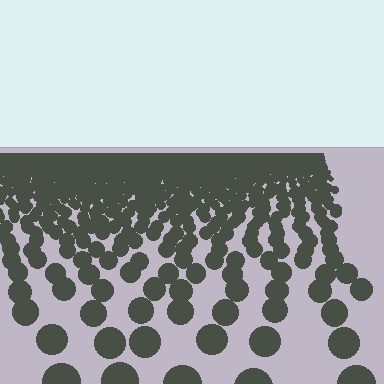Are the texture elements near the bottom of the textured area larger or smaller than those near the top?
Larger. Near the bottom, elements are closer to the viewer and appear at a bigger on-screen size.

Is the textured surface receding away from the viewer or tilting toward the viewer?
The surface is receding away from the viewer. Texture elements get smaller and denser toward the top.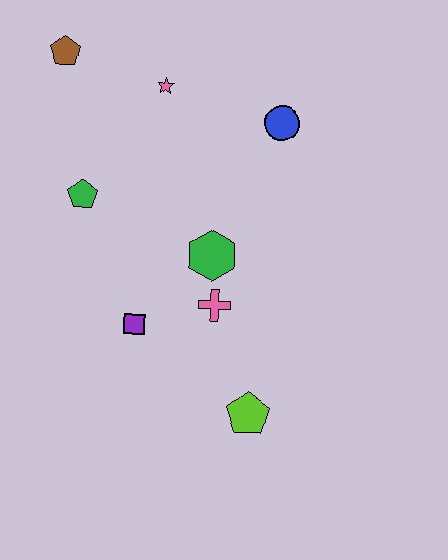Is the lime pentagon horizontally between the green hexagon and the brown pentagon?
No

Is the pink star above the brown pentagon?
No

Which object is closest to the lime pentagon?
The pink cross is closest to the lime pentagon.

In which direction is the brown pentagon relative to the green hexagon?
The brown pentagon is above the green hexagon.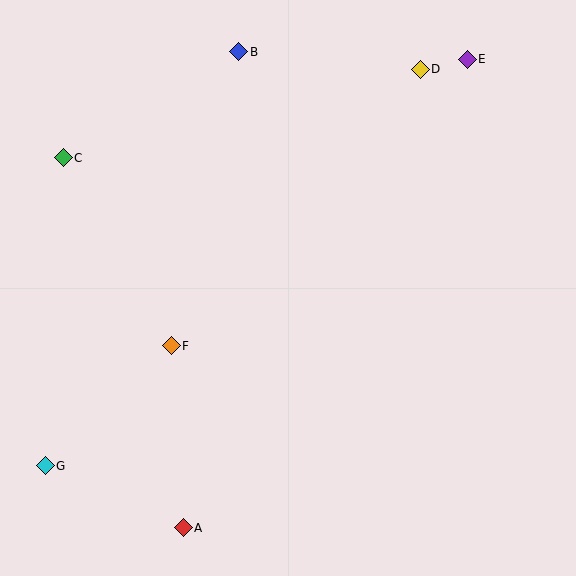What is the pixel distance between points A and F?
The distance between A and F is 182 pixels.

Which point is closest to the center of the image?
Point F at (171, 346) is closest to the center.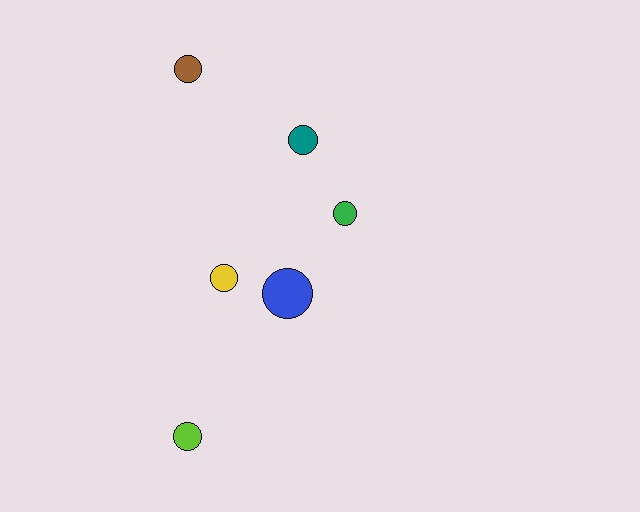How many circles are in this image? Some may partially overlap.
There are 6 circles.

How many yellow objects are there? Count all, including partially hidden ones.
There is 1 yellow object.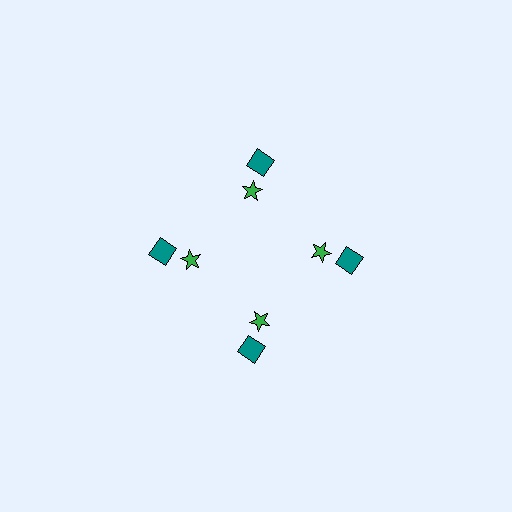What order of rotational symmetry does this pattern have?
This pattern has 4-fold rotational symmetry.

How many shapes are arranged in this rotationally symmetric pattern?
There are 8 shapes, arranged in 4 groups of 2.